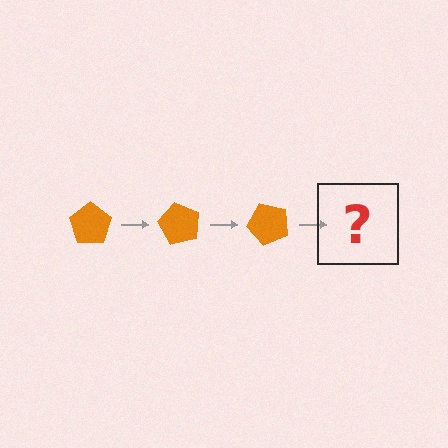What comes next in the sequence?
The next element should be an orange pentagon rotated 180 degrees.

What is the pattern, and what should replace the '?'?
The pattern is that the pentagon rotates 60 degrees each step. The '?' should be an orange pentagon rotated 180 degrees.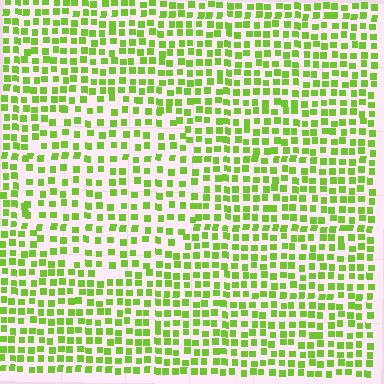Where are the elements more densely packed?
The elements are more densely packed outside the circle boundary.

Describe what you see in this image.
The image contains small lime elements arranged at two different densities. A circle-shaped region is visible where the elements are less densely packed than the surrounding area.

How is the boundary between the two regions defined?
The boundary is defined by a change in element density (approximately 1.5x ratio). All elements are the same color, size, and shape.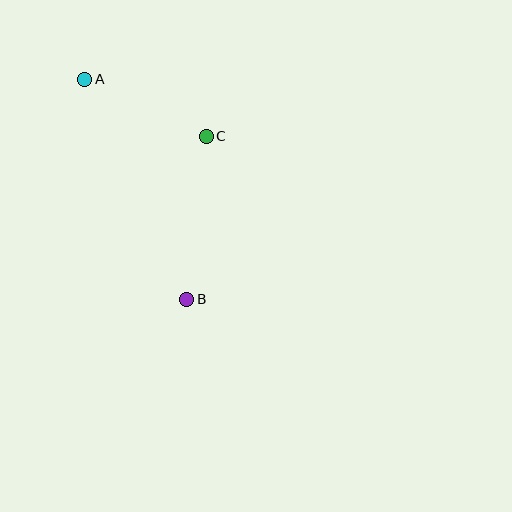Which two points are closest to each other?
Points A and C are closest to each other.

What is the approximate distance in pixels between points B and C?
The distance between B and C is approximately 164 pixels.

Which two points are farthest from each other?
Points A and B are farthest from each other.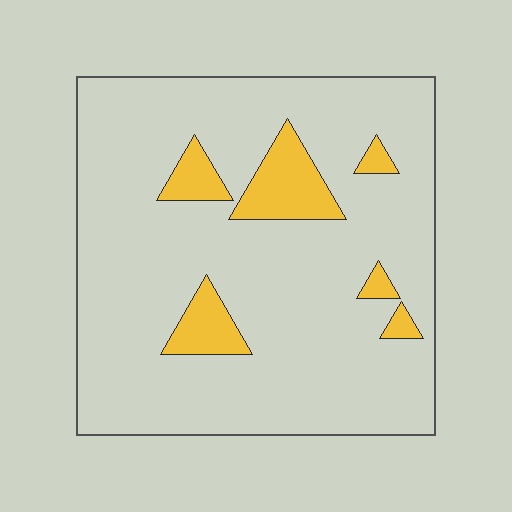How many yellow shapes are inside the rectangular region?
6.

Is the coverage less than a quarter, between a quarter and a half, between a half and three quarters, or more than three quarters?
Less than a quarter.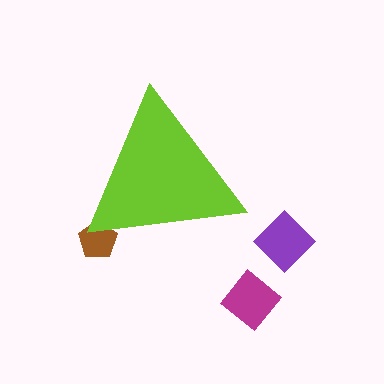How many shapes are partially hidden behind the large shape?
1 shape is partially hidden.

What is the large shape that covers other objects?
A lime triangle.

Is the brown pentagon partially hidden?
Yes, the brown pentagon is partially hidden behind the lime triangle.